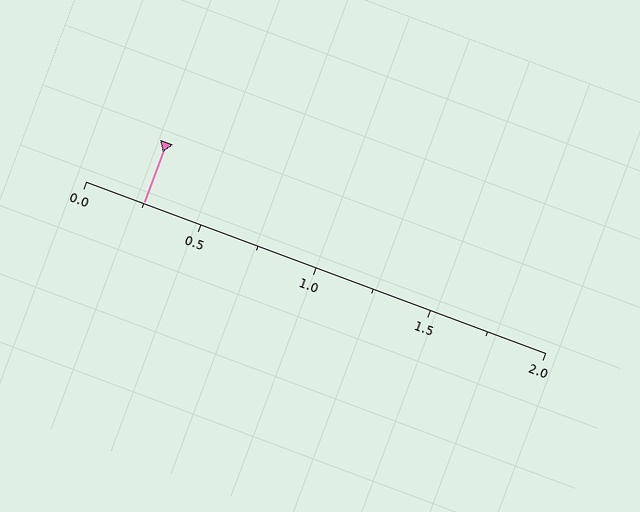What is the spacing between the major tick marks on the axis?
The major ticks are spaced 0.5 apart.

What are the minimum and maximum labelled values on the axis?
The axis runs from 0.0 to 2.0.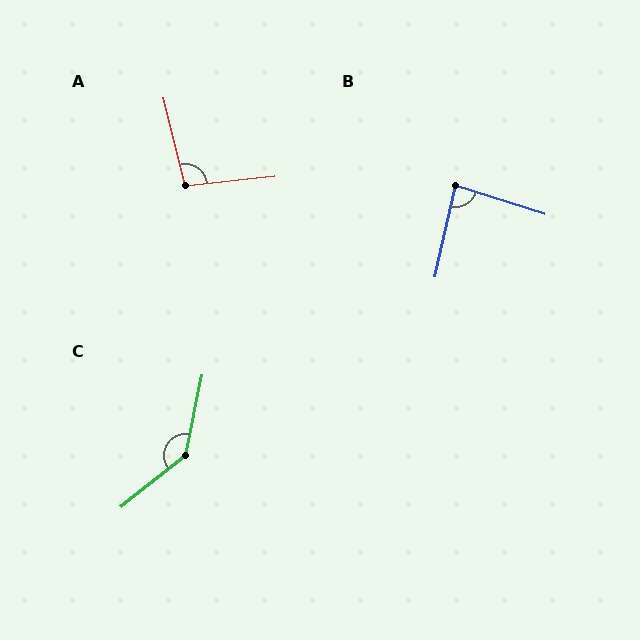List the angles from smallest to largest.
B (84°), A (98°), C (139°).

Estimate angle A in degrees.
Approximately 98 degrees.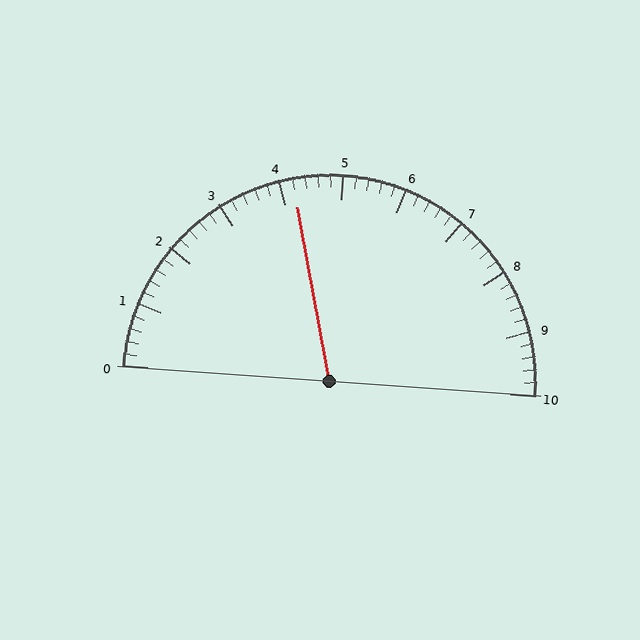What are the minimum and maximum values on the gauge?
The gauge ranges from 0 to 10.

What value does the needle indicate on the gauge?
The needle indicates approximately 4.2.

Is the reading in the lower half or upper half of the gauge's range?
The reading is in the lower half of the range (0 to 10).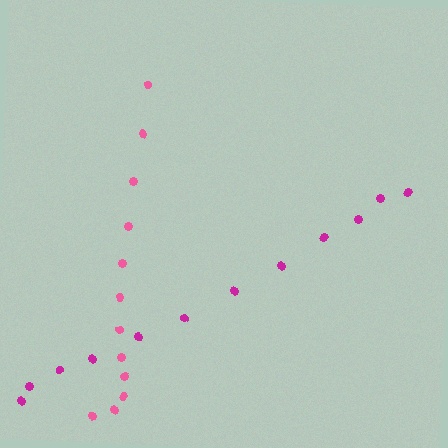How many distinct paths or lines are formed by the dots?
There are 2 distinct paths.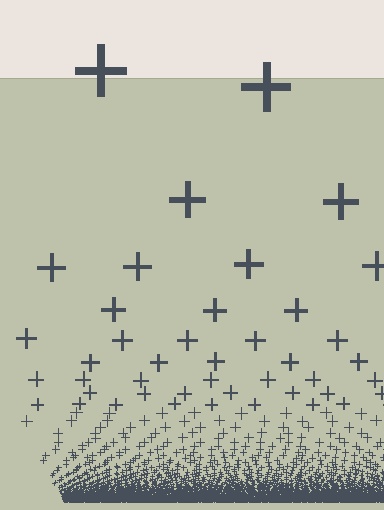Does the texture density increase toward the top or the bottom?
Density increases toward the bottom.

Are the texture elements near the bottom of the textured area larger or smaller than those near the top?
Smaller. The gradient is inverted — elements near the bottom are smaller and denser.